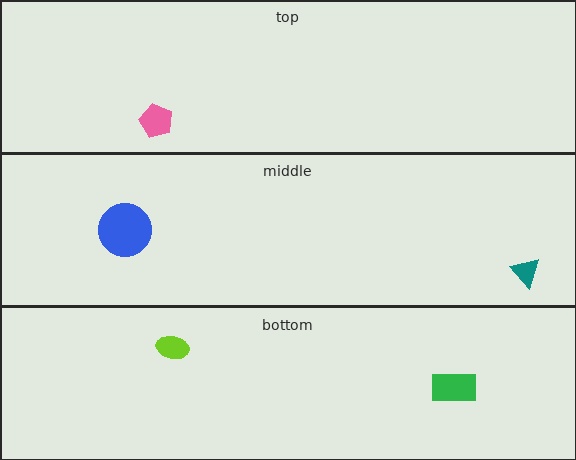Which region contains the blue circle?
The middle region.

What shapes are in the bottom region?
The lime ellipse, the green rectangle.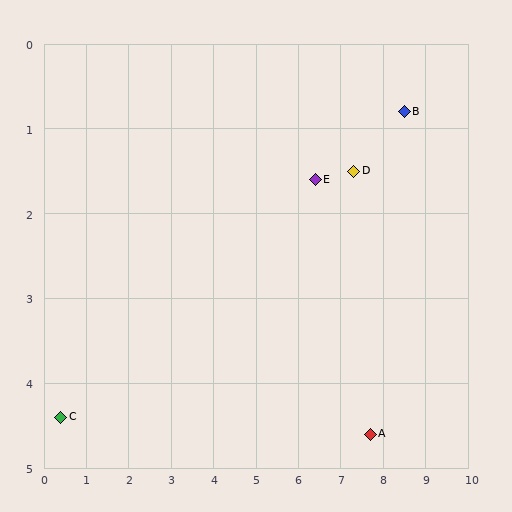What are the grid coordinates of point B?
Point B is at approximately (8.5, 0.8).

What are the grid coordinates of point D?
Point D is at approximately (7.3, 1.5).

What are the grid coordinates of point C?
Point C is at approximately (0.4, 4.4).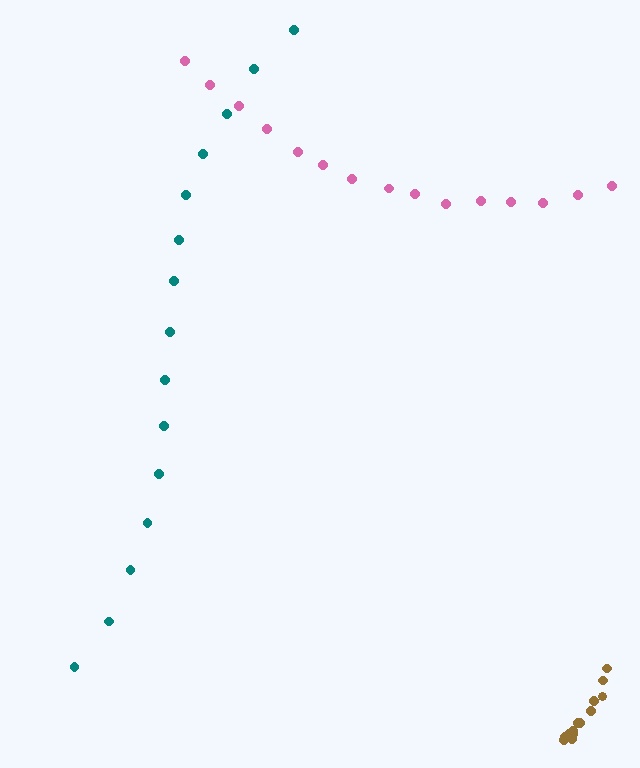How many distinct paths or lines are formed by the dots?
There are 3 distinct paths.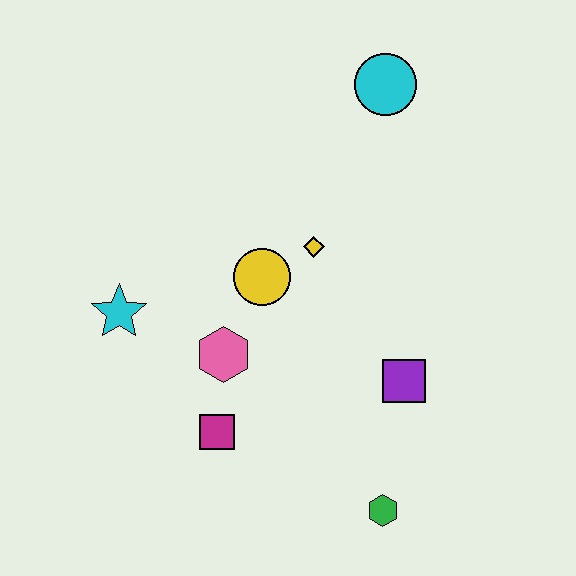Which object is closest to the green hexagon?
The purple square is closest to the green hexagon.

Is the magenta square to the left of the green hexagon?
Yes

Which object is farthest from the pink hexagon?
The cyan circle is farthest from the pink hexagon.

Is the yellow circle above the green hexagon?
Yes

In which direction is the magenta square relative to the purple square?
The magenta square is to the left of the purple square.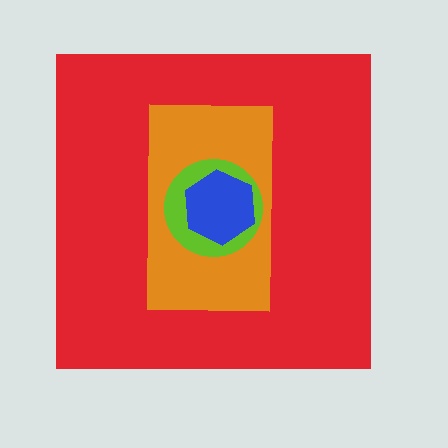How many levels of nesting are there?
4.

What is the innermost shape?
The blue hexagon.